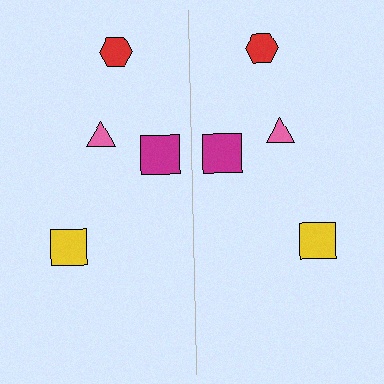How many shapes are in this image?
There are 8 shapes in this image.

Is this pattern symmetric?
Yes, this pattern has bilateral (reflection) symmetry.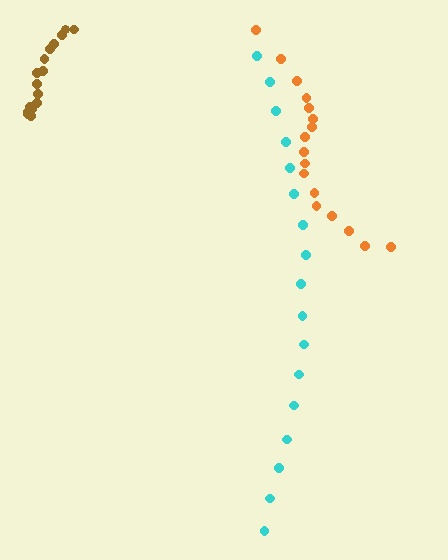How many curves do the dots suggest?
There are 3 distinct paths.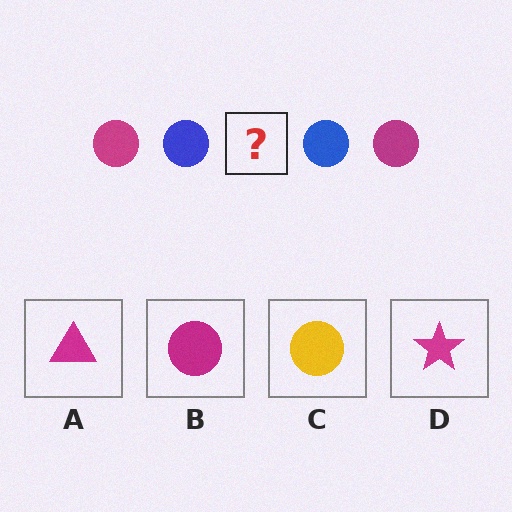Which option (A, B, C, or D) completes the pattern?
B.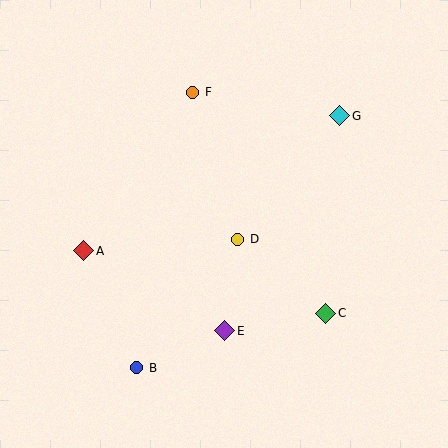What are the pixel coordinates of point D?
Point D is at (238, 239).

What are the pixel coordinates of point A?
Point A is at (84, 251).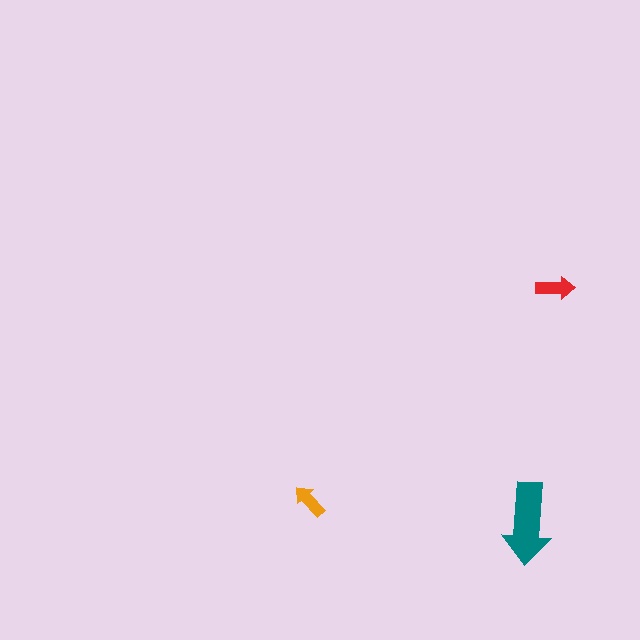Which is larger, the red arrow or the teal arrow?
The teal one.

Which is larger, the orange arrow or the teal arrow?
The teal one.